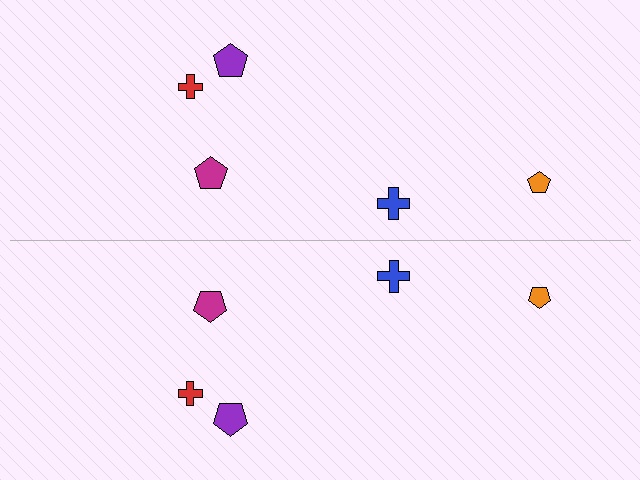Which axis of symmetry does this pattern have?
The pattern has a horizontal axis of symmetry running through the center of the image.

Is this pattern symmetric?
Yes, this pattern has bilateral (reflection) symmetry.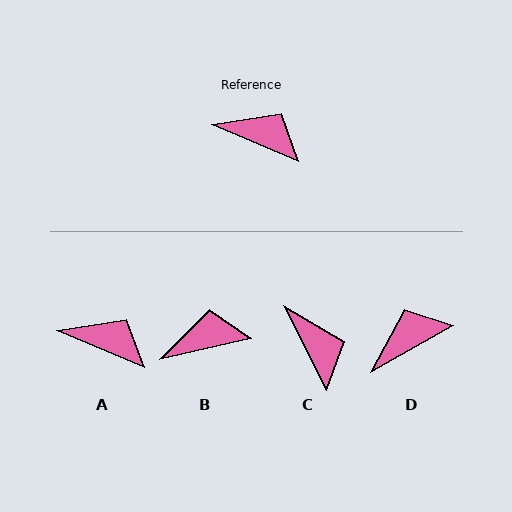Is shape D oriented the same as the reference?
No, it is off by about 53 degrees.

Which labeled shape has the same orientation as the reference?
A.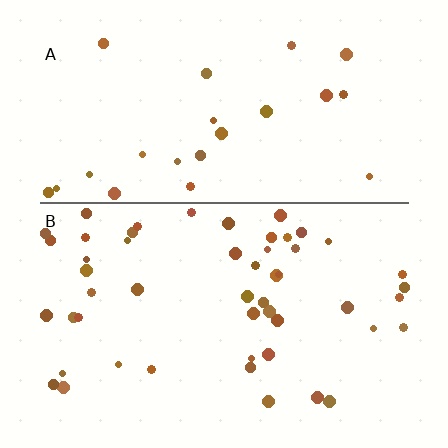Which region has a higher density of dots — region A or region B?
B (the bottom).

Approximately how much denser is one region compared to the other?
Approximately 2.1× — region B over region A.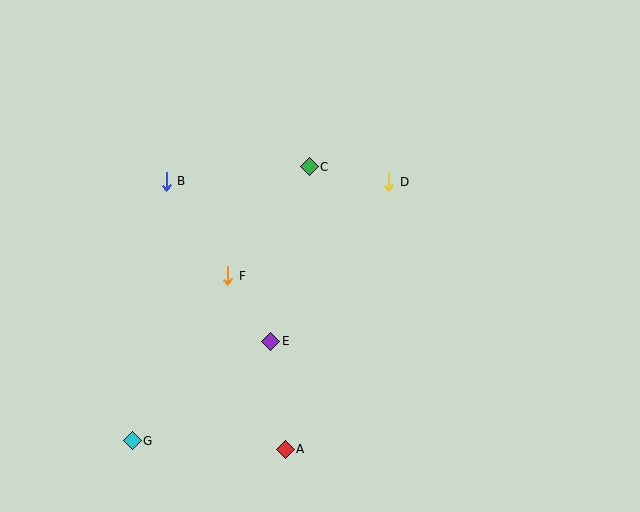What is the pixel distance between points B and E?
The distance between B and E is 191 pixels.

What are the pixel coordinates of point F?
Point F is at (228, 276).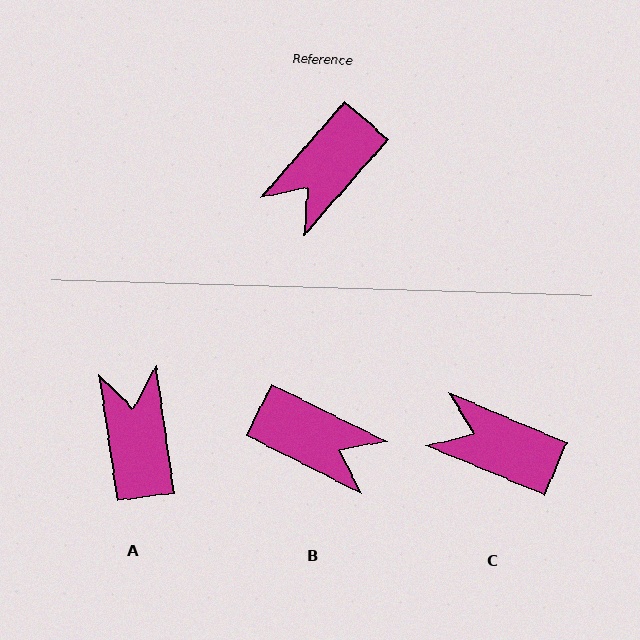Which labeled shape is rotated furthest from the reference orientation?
A, about 131 degrees away.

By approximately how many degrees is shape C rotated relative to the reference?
Approximately 72 degrees clockwise.